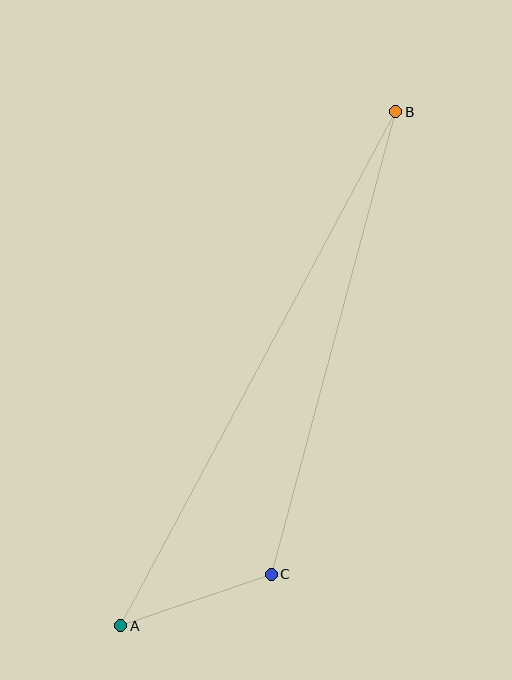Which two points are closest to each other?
Points A and C are closest to each other.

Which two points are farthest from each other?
Points A and B are farthest from each other.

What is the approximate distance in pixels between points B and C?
The distance between B and C is approximately 479 pixels.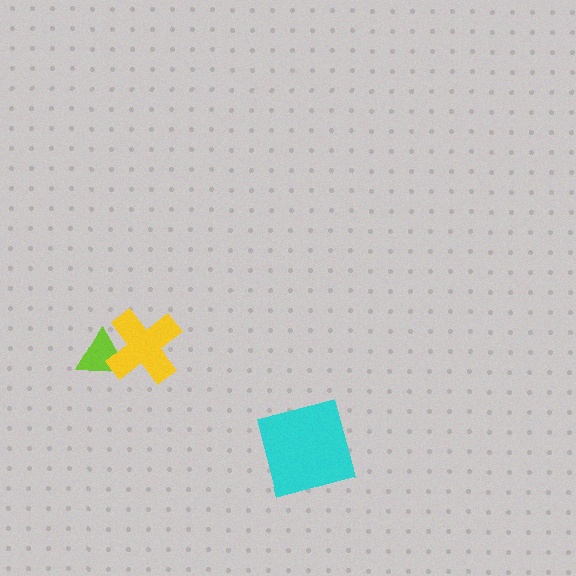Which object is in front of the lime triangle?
The yellow cross is in front of the lime triangle.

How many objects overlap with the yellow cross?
1 object overlaps with the yellow cross.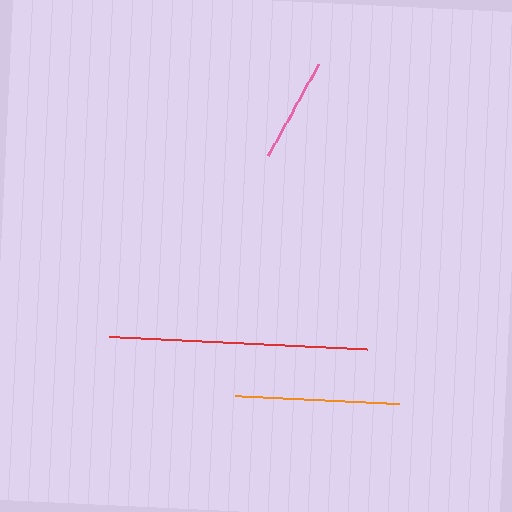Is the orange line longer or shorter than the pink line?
The orange line is longer than the pink line.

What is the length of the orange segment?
The orange segment is approximately 164 pixels long.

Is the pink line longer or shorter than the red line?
The red line is longer than the pink line.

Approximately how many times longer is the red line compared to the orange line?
The red line is approximately 1.6 times the length of the orange line.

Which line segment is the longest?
The red line is the longest at approximately 259 pixels.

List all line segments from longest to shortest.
From longest to shortest: red, orange, pink.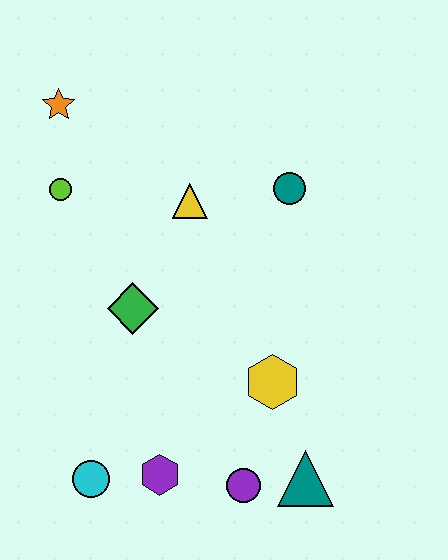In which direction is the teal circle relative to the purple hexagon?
The teal circle is above the purple hexagon.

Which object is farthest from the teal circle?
The cyan circle is farthest from the teal circle.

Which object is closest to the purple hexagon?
The cyan circle is closest to the purple hexagon.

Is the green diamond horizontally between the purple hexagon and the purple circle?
No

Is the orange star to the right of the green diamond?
No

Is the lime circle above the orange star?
No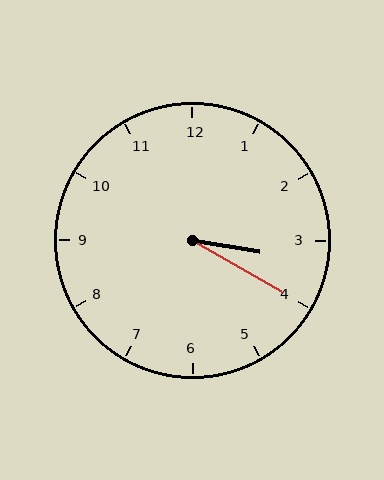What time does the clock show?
3:20.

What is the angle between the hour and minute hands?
Approximately 20 degrees.